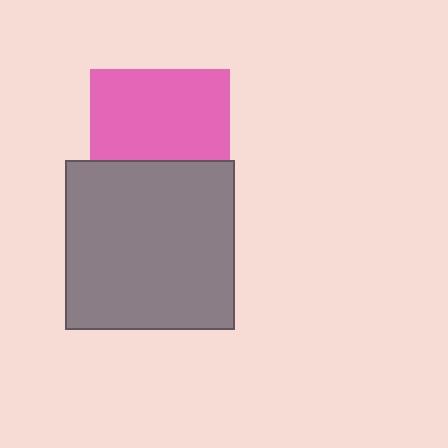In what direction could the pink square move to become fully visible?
The pink square could move up. That would shift it out from behind the gray square entirely.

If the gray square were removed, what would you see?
You would see the complete pink square.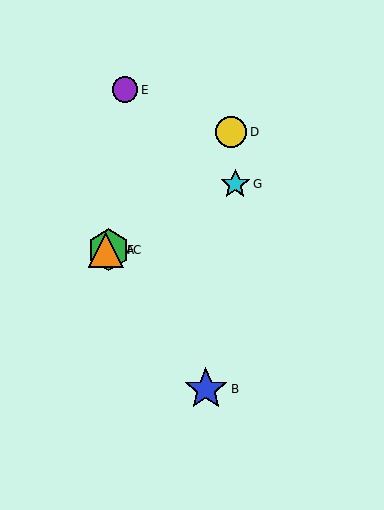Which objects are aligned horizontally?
Objects A, C, F are aligned horizontally.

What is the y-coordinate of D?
Object D is at y≈132.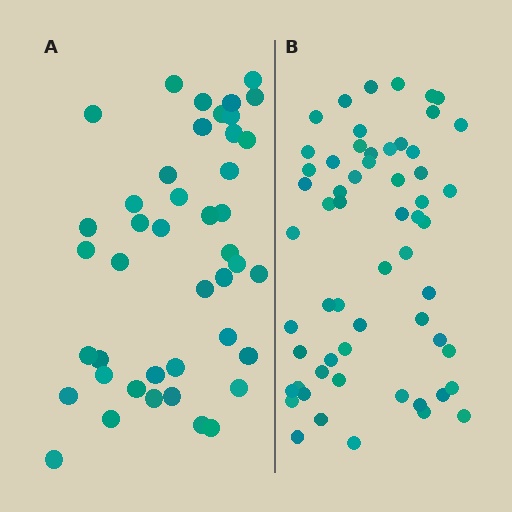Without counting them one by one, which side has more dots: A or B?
Region B (the right region) has more dots.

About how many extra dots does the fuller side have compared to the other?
Region B has approximately 15 more dots than region A.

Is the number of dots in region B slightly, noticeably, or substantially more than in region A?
Region B has noticeably more, but not dramatically so. The ratio is roughly 1.4 to 1.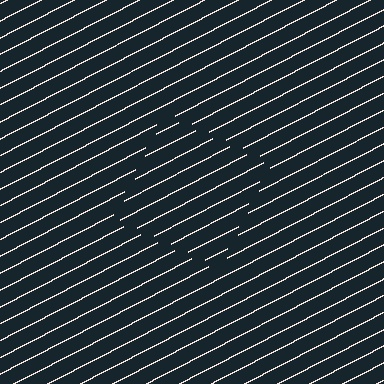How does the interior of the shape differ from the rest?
The interior of the shape contains the same grating, shifted by half a period — the contour is defined by the phase discontinuity where line-ends from the inner and outer gratings abut.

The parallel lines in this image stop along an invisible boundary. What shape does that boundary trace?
An illusory square. The interior of the shape contains the same grating, shifted by half a period — the contour is defined by the phase discontinuity where line-ends from the inner and outer gratings abut.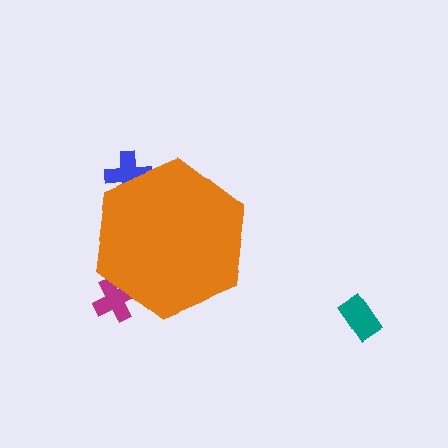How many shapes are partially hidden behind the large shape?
2 shapes are partially hidden.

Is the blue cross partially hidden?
Yes, the blue cross is partially hidden behind the orange hexagon.